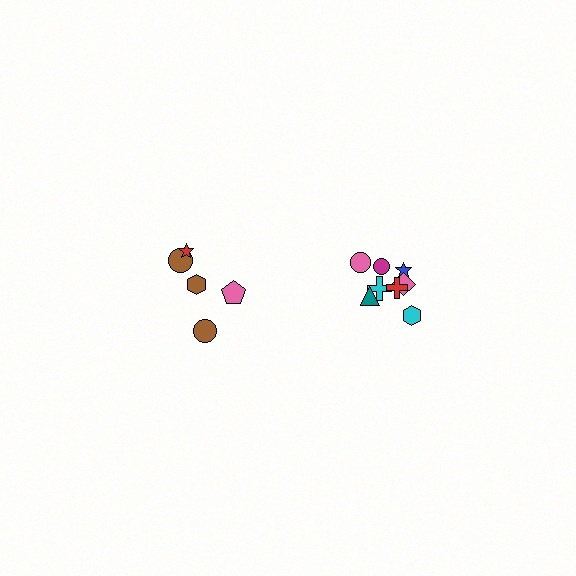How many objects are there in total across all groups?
There are 13 objects.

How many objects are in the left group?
There are 5 objects.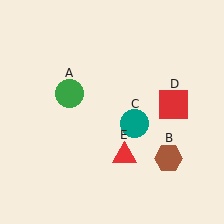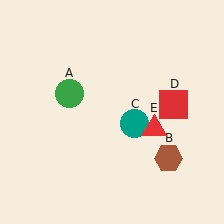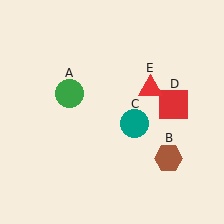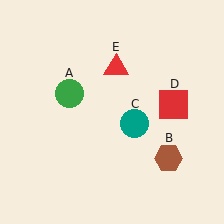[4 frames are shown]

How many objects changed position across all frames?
1 object changed position: red triangle (object E).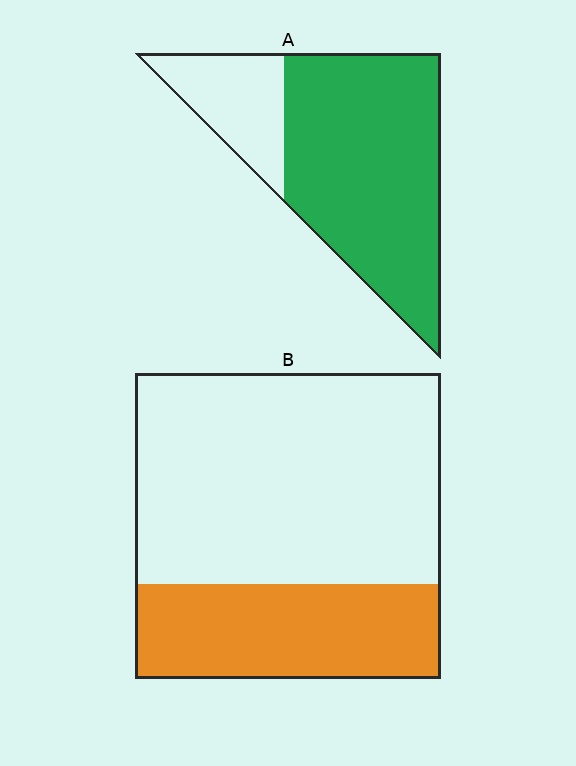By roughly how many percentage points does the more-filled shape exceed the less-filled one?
By roughly 45 percentage points (A over B).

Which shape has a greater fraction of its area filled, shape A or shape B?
Shape A.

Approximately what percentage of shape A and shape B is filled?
A is approximately 75% and B is approximately 30%.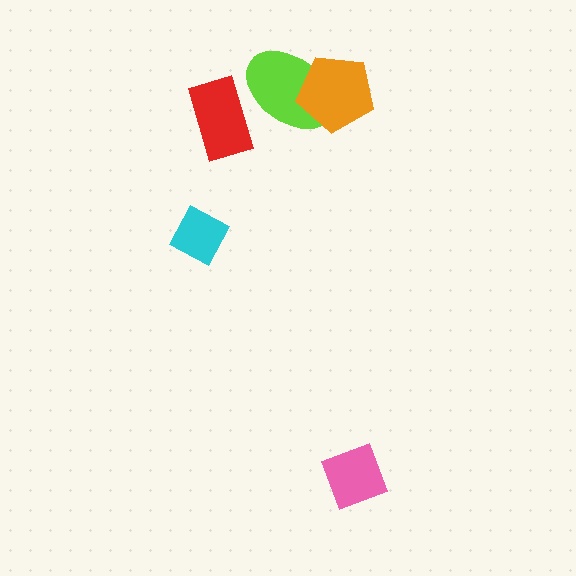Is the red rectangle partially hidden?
Yes, it is partially covered by another shape.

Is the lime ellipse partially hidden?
Yes, it is partially covered by another shape.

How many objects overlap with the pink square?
0 objects overlap with the pink square.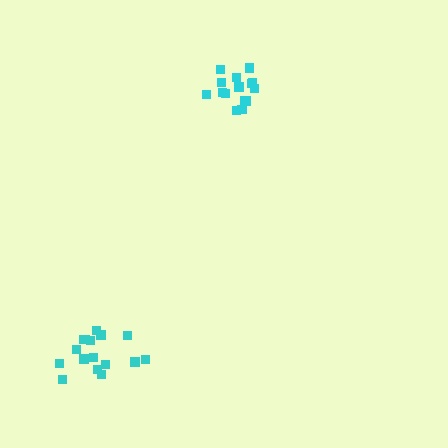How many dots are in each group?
Group 1: 15 dots, Group 2: 16 dots (31 total).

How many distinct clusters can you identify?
There are 2 distinct clusters.